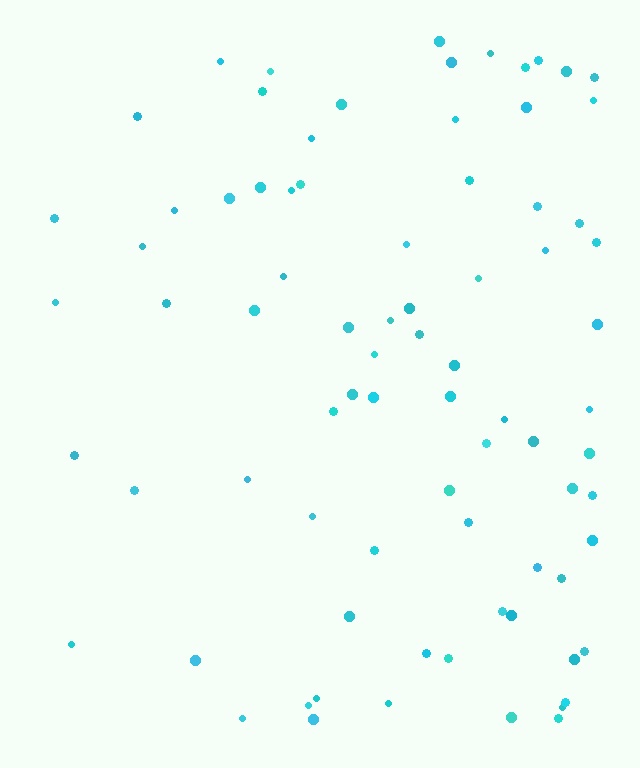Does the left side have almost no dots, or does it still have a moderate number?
Still a moderate number, just noticeably fewer than the right.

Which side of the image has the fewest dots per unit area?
The left.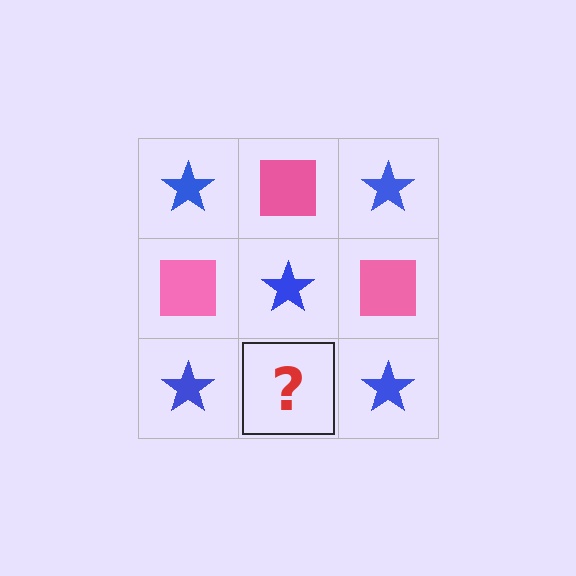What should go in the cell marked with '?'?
The missing cell should contain a pink square.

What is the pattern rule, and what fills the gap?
The rule is that it alternates blue star and pink square in a checkerboard pattern. The gap should be filled with a pink square.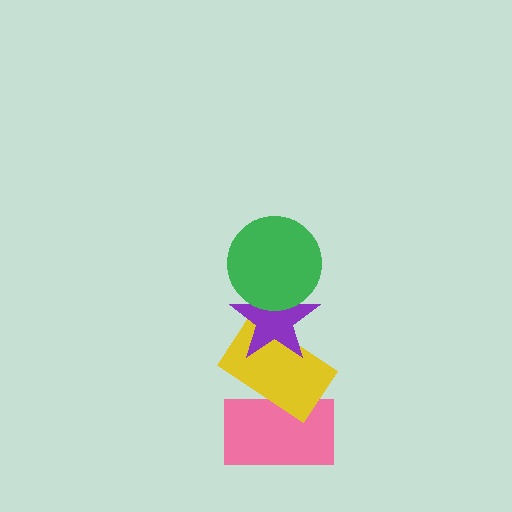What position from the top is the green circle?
The green circle is 1st from the top.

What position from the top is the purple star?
The purple star is 2nd from the top.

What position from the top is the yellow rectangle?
The yellow rectangle is 3rd from the top.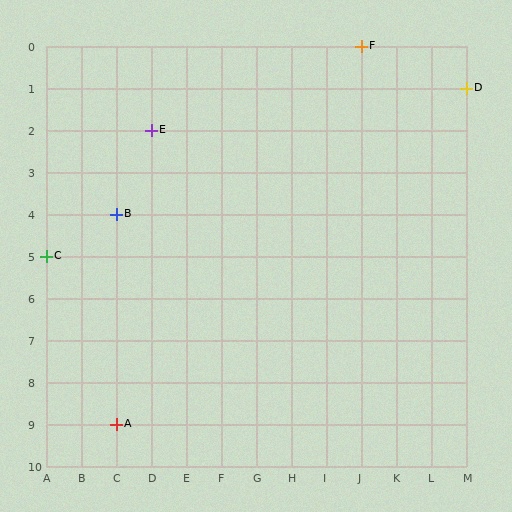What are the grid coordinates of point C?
Point C is at grid coordinates (A, 5).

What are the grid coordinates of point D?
Point D is at grid coordinates (M, 1).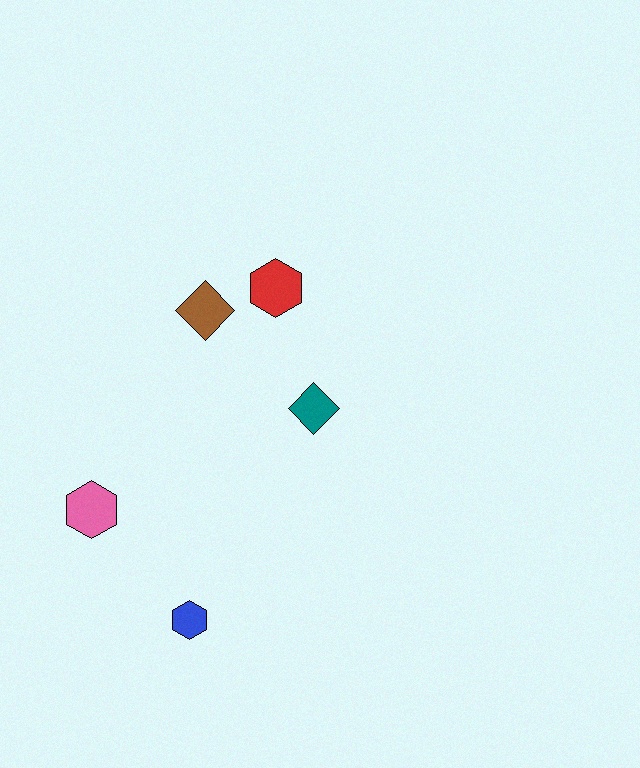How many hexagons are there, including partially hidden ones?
There are 3 hexagons.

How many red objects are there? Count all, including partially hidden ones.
There is 1 red object.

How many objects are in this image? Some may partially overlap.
There are 5 objects.